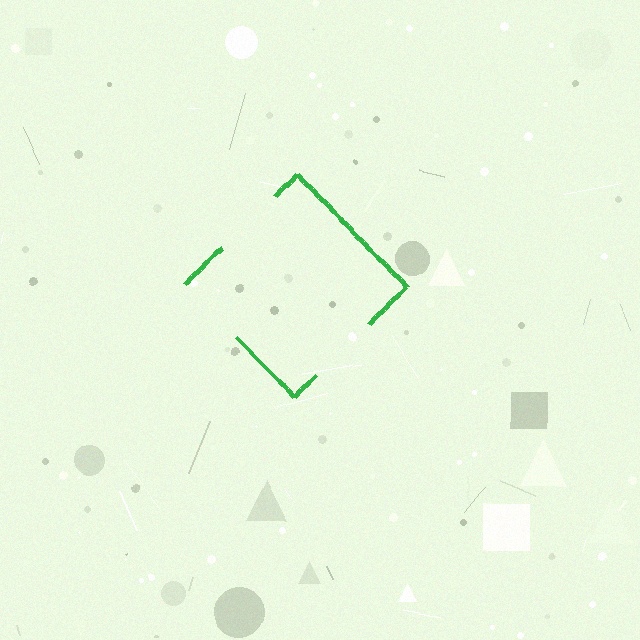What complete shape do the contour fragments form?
The contour fragments form a diamond.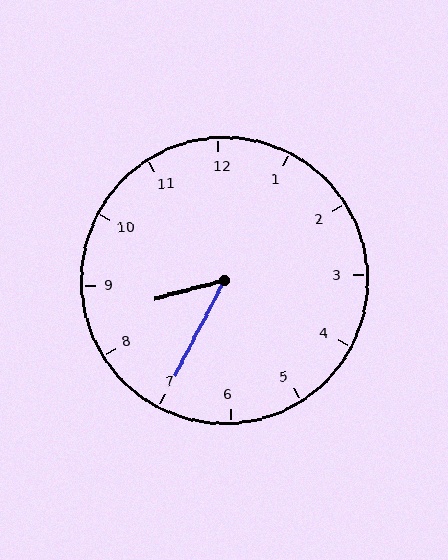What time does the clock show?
8:35.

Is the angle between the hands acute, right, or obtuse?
It is acute.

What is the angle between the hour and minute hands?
Approximately 48 degrees.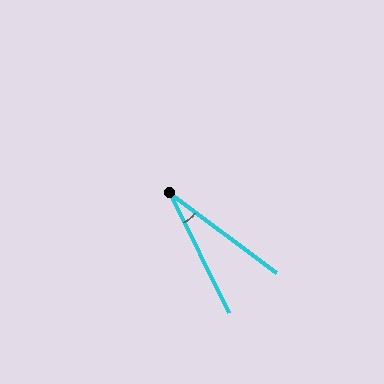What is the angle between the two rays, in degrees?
Approximately 27 degrees.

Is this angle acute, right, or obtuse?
It is acute.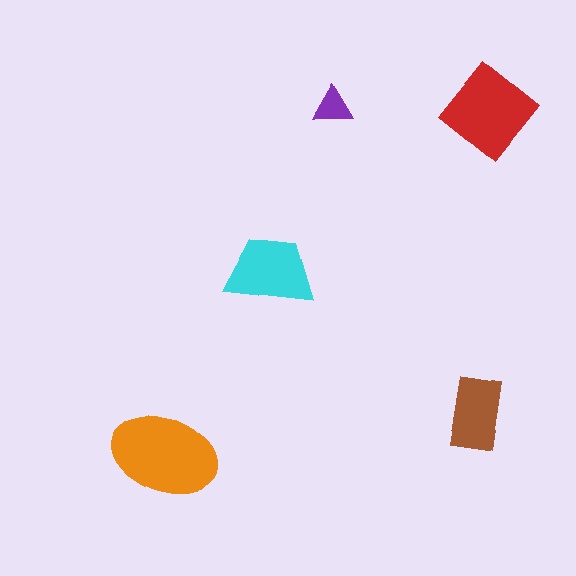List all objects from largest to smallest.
The orange ellipse, the red diamond, the cyan trapezoid, the brown rectangle, the purple triangle.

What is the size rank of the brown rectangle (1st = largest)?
4th.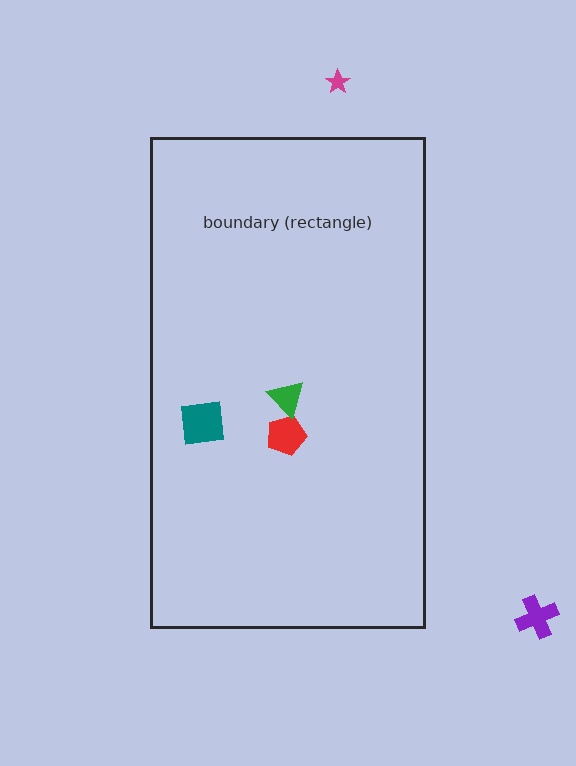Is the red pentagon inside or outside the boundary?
Inside.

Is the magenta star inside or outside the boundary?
Outside.